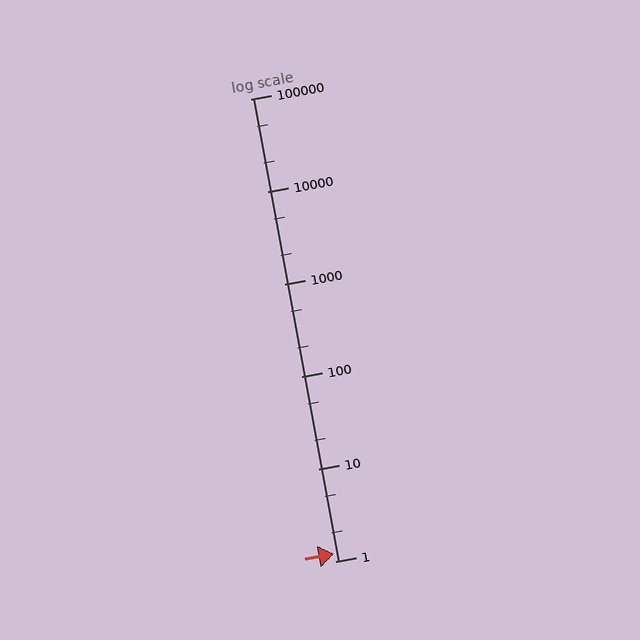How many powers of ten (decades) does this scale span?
The scale spans 5 decades, from 1 to 100000.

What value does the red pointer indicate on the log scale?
The pointer indicates approximately 1.2.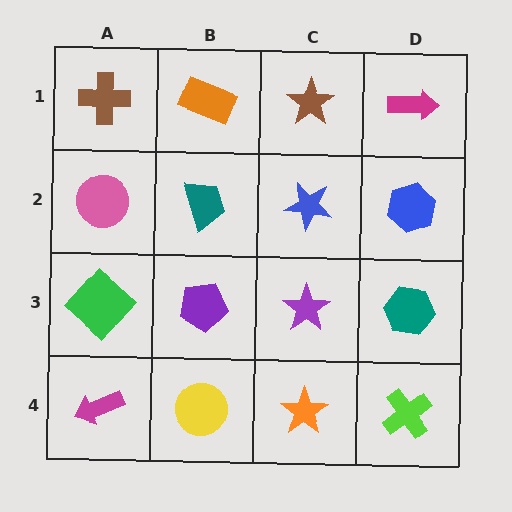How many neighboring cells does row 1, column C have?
3.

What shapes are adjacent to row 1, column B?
A teal trapezoid (row 2, column B), a brown cross (row 1, column A), a brown star (row 1, column C).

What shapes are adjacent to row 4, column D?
A teal hexagon (row 3, column D), an orange star (row 4, column C).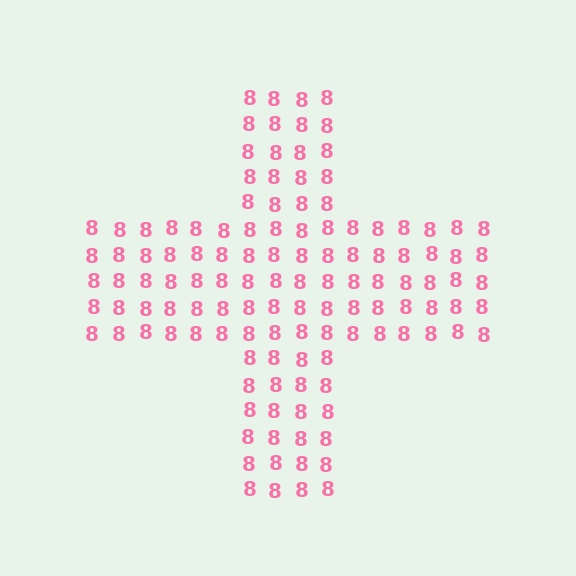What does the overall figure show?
The overall figure shows a cross.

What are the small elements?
The small elements are digit 8's.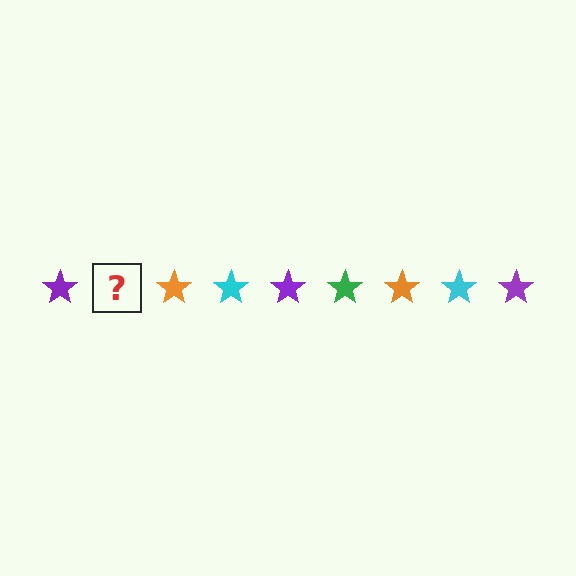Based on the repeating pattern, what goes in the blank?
The blank should be a green star.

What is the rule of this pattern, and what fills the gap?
The rule is that the pattern cycles through purple, green, orange, cyan stars. The gap should be filled with a green star.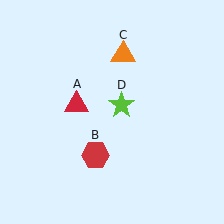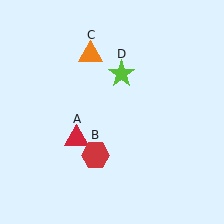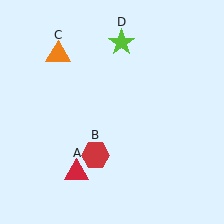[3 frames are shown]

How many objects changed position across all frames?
3 objects changed position: red triangle (object A), orange triangle (object C), lime star (object D).